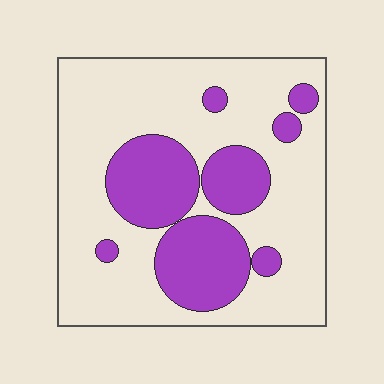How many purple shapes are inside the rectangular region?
8.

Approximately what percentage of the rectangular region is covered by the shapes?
Approximately 30%.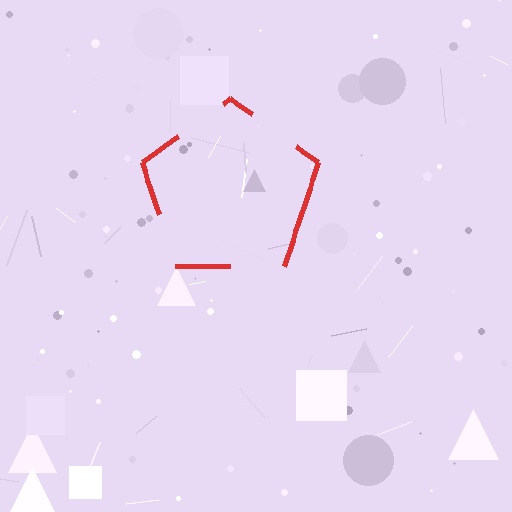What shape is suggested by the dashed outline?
The dashed outline suggests a pentagon.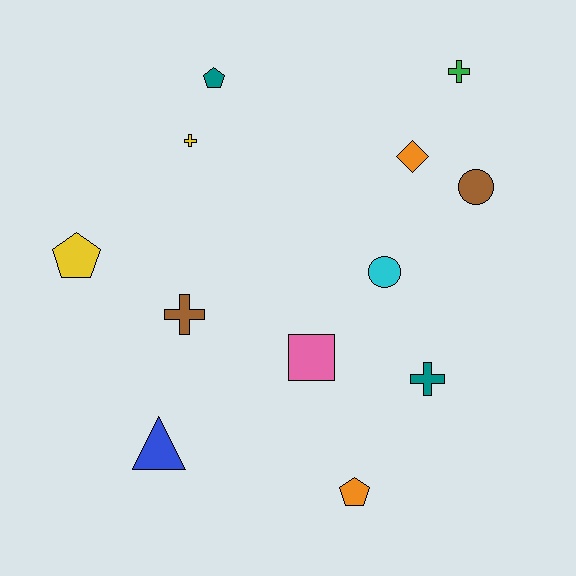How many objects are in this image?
There are 12 objects.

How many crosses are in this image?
There are 4 crosses.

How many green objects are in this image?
There is 1 green object.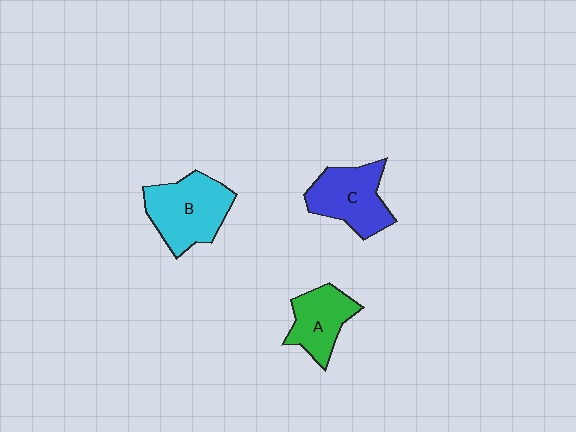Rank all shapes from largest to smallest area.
From largest to smallest: B (cyan), C (blue), A (green).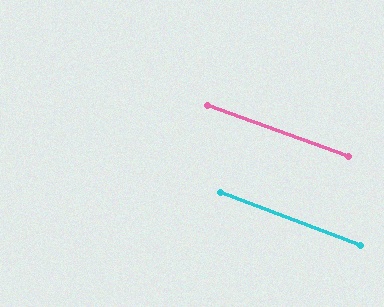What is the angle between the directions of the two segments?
Approximately 1 degree.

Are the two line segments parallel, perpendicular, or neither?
Parallel — their directions differ by only 0.8°.